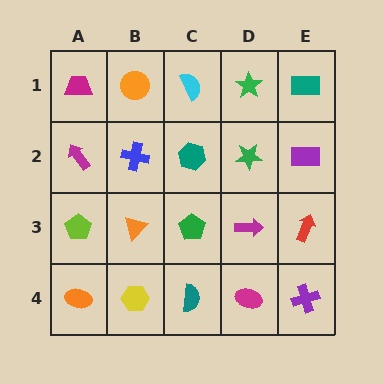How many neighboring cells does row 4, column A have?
2.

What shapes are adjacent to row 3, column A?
A magenta arrow (row 2, column A), an orange ellipse (row 4, column A), an orange triangle (row 3, column B).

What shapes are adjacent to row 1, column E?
A purple rectangle (row 2, column E), a green star (row 1, column D).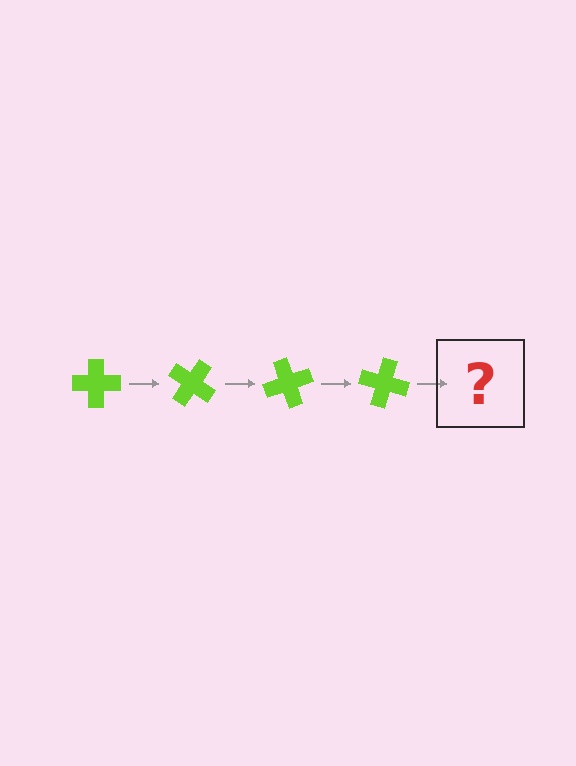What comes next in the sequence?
The next element should be a lime cross rotated 140 degrees.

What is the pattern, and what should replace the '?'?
The pattern is that the cross rotates 35 degrees each step. The '?' should be a lime cross rotated 140 degrees.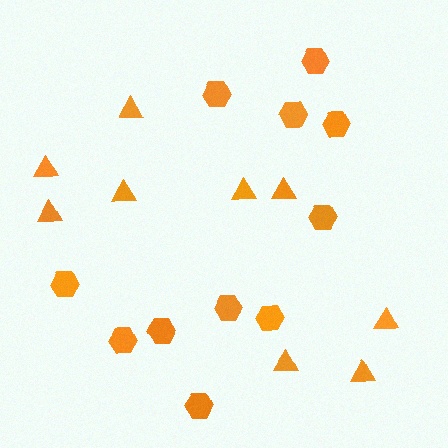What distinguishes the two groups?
There are 2 groups: one group of triangles (9) and one group of hexagons (11).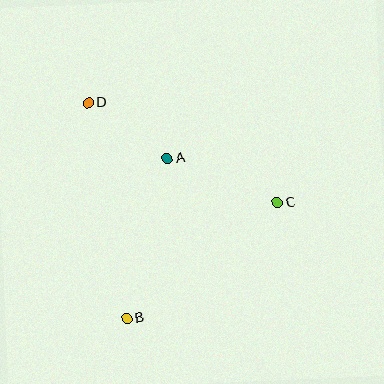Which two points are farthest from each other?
Points B and D are farthest from each other.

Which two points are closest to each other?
Points A and D are closest to each other.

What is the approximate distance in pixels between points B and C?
The distance between B and C is approximately 190 pixels.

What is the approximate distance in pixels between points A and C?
The distance between A and C is approximately 119 pixels.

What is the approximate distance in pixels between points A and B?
The distance between A and B is approximately 165 pixels.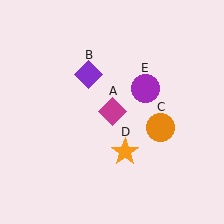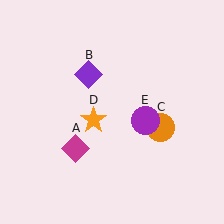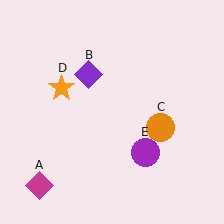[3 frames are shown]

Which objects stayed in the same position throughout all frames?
Purple diamond (object B) and orange circle (object C) remained stationary.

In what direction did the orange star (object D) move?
The orange star (object D) moved up and to the left.